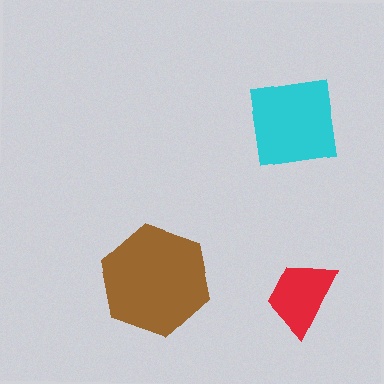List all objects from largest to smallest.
The brown hexagon, the cyan square, the red trapezoid.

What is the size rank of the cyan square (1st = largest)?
2nd.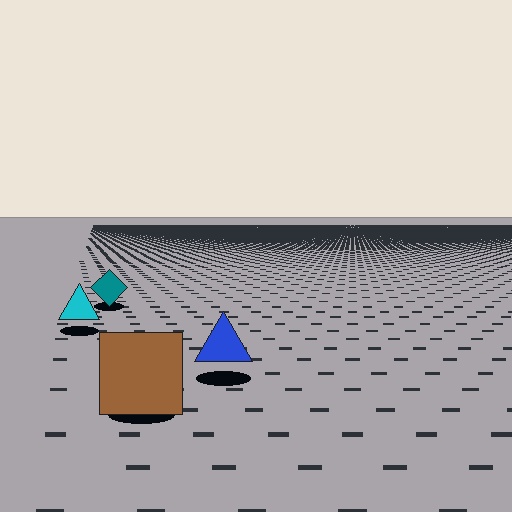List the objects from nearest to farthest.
From nearest to farthest: the brown square, the blue triangle, the cyan triangle, the teal diamond.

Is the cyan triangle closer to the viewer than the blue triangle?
No. The blue triangle is closer — you can tell from the texture gradient: the ground texture is coarser near it.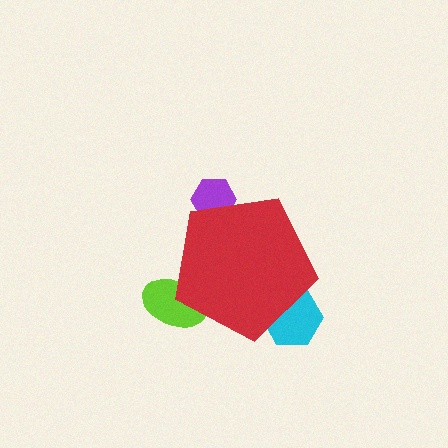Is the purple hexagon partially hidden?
Yes, the purple hexagon is partially hidden behind the red pentagon.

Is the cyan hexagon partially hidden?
Yes, the cyan hexagon is partially hidden behind the red pentagon.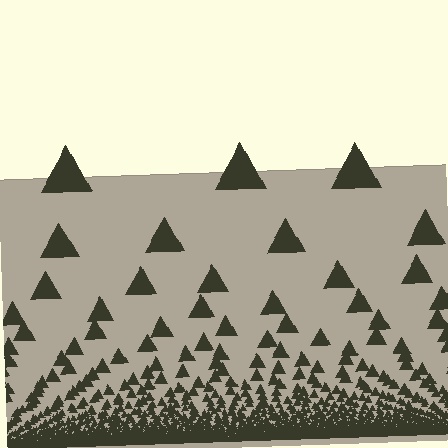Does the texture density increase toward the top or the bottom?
Density increases toward the bottom.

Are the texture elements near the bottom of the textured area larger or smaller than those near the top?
Smaller. The gradient is inverted — elements near the bottom are smaller and denser.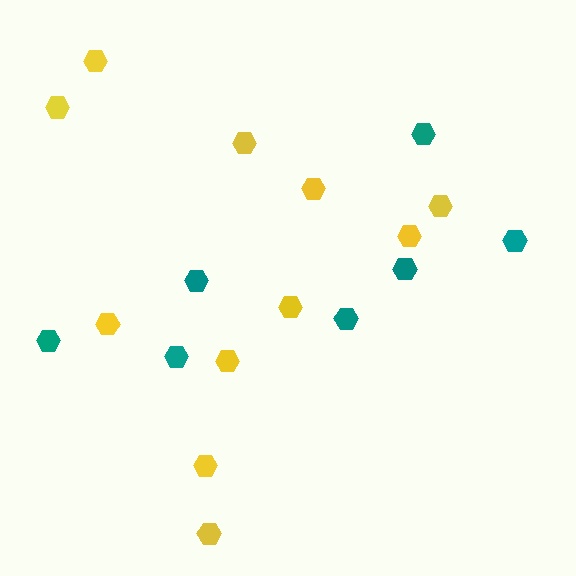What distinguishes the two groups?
There are 2 groups: one group of yellow hexagons (11) and one group of teal hexagons (7).